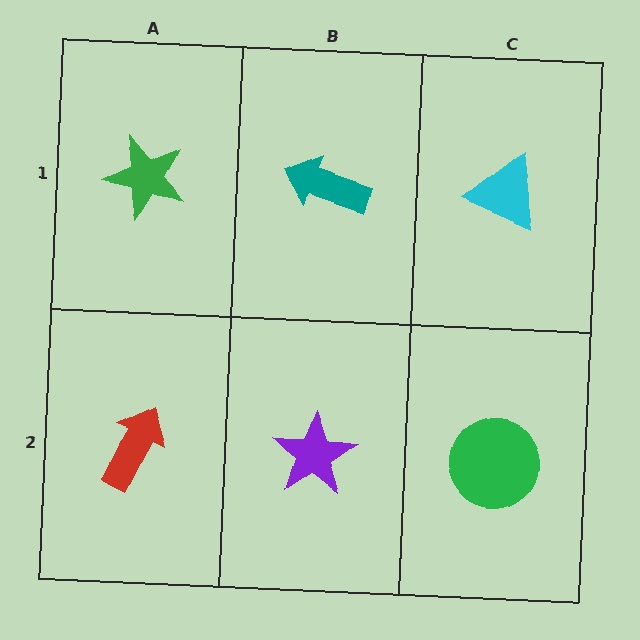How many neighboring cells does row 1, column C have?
2.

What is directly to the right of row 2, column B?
A green circle.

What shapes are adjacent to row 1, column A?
A red arrow (row 2, column A), a teal arrow (row 1, column B).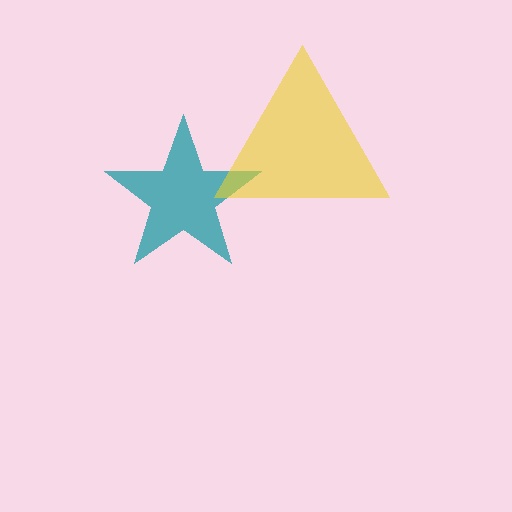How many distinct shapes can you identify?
There are 2 distinct shapes: a teal star, a yellow triangle.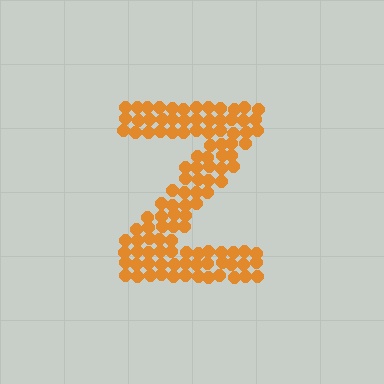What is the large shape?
The large shape is the letter Z.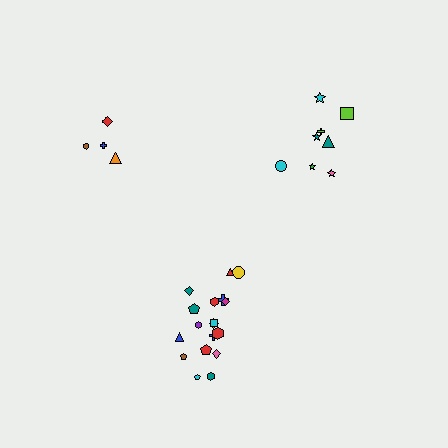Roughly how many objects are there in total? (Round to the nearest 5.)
Roughly 30 objects in total.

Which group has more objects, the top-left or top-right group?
The top-right group.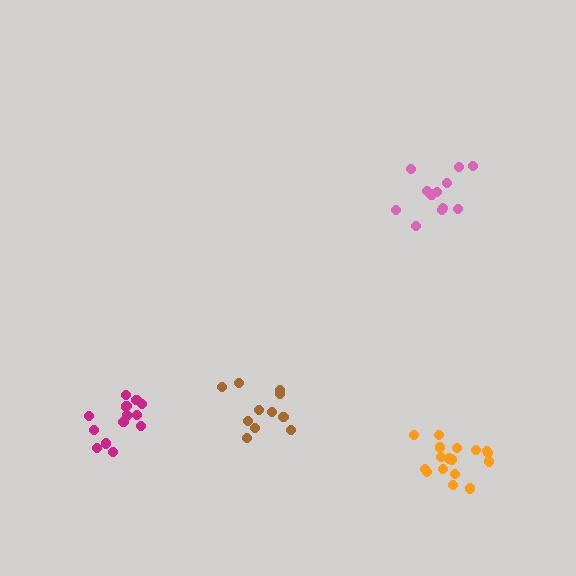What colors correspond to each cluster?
The clusters are colored: magenta, pink, orange, brown.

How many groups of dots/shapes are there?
There are 4 groups.